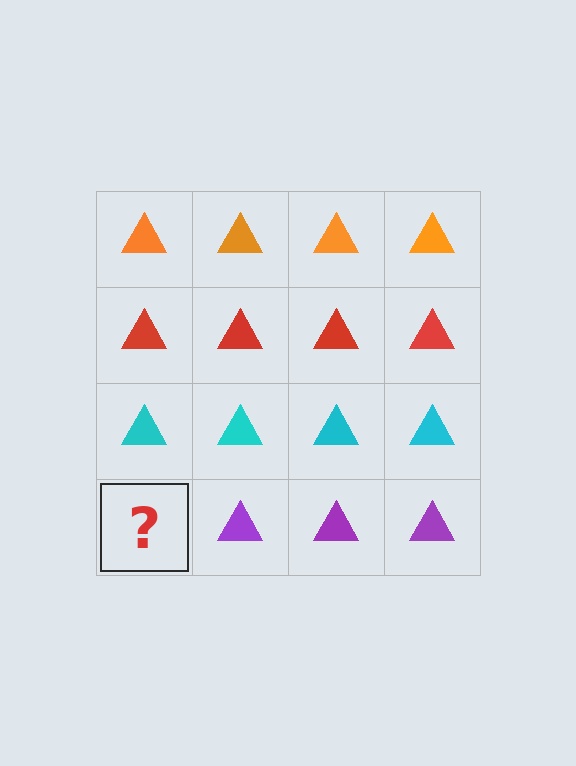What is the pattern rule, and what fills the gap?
The rule is that each row has a consistent color. The gap should be filled with a purple triangle.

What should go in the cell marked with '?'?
The missing cell should contain a purple triangle.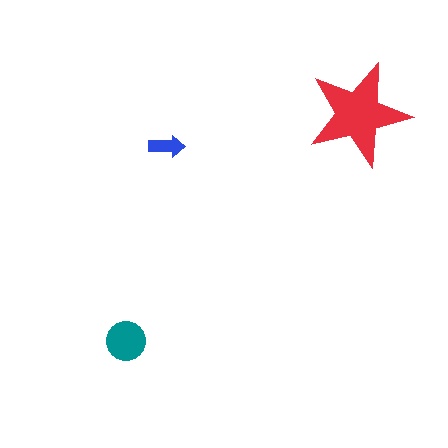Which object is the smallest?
The blue arrow.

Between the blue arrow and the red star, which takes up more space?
The red star.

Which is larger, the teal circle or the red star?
The red star.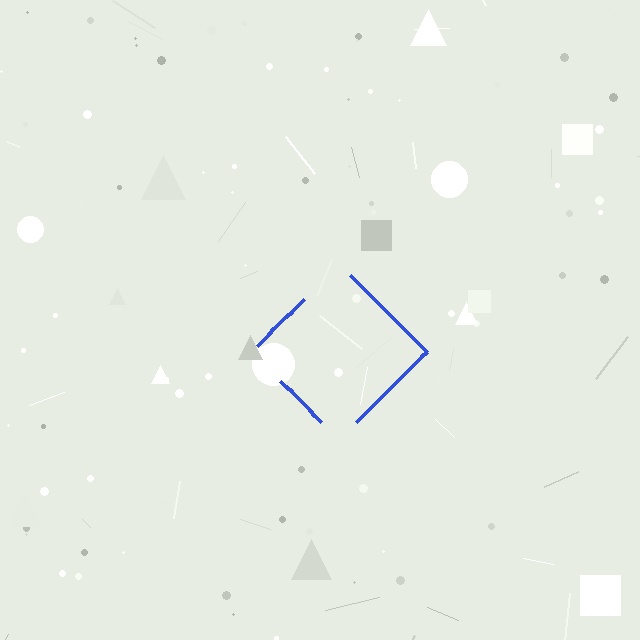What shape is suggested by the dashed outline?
The dashed outline suggests a diamond.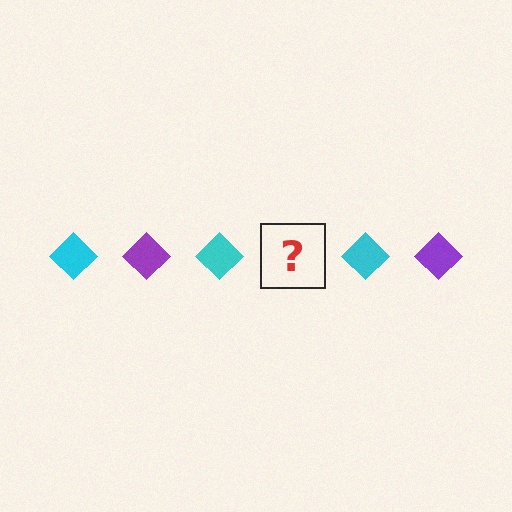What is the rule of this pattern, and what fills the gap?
The rule is that the pattern cycles through cyan, purple diamonds. The gap should be filled with a purple diamond.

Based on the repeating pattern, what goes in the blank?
The blank should be a purple diamond.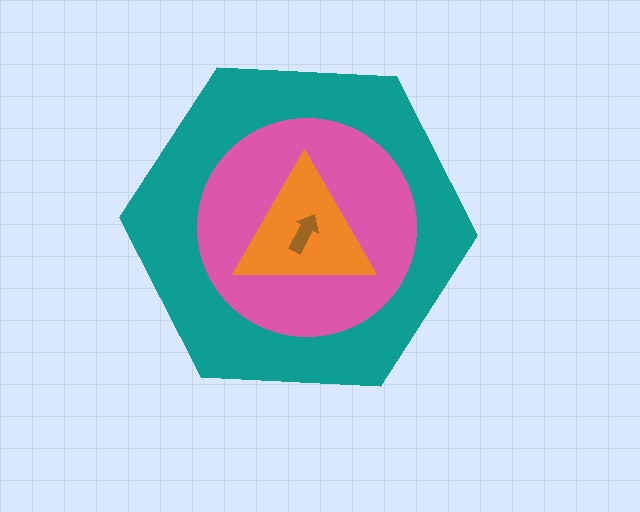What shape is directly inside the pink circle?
The orange triangle.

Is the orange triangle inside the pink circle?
Yes.